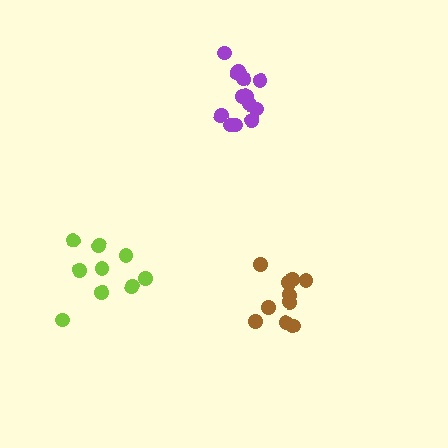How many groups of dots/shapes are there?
There are 3 groups.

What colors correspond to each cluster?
The clusters are colored: purple, lime, brown.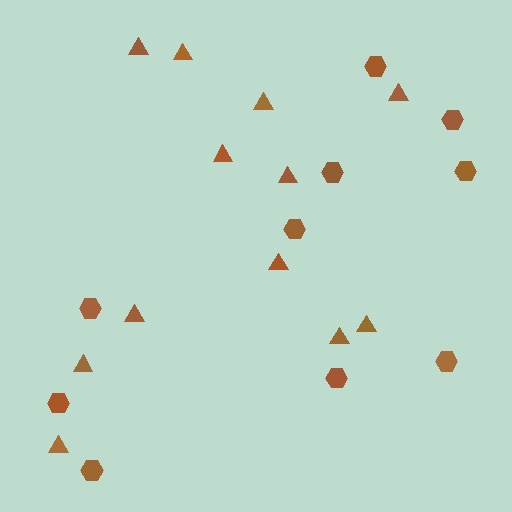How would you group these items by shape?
There are 2 groups: one group of triangles (12) and one group of hexagons (10).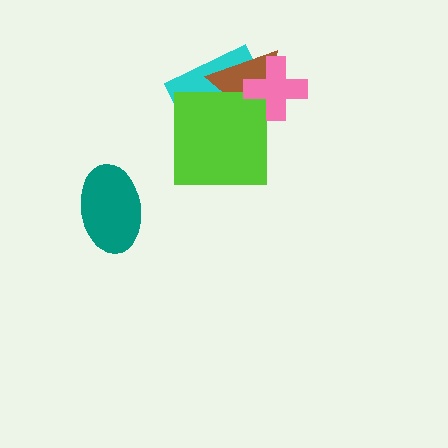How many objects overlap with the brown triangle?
3 objects overlap with the brown triangle.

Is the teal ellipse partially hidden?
No, no other shape covers it.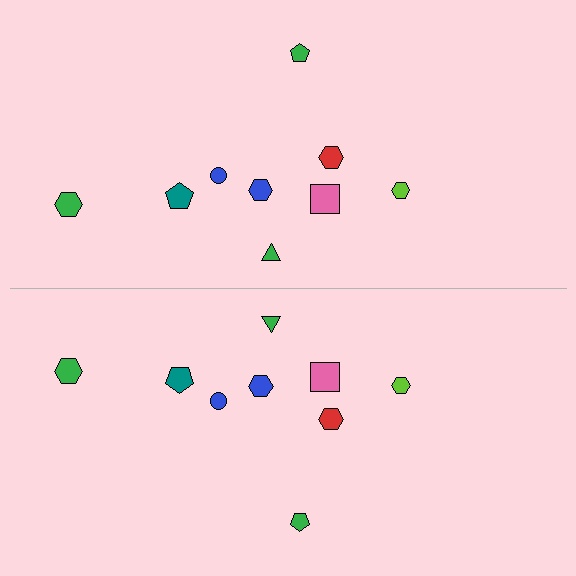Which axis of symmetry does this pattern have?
The pattern has a horizontal axis of symmetry running through the center of the image.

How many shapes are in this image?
There are 18 shapes in this image.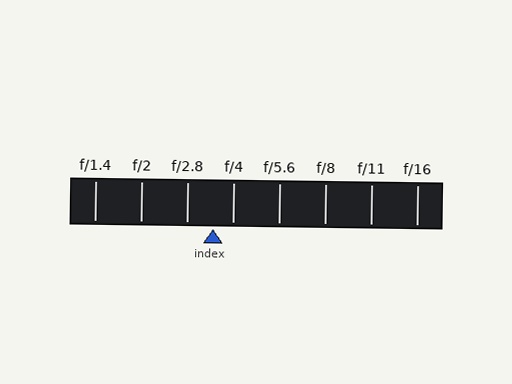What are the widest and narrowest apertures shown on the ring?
The widest aperture shown is f/1.4 and the narrowest is f/16.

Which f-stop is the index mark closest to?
The index mark is closest to f/4.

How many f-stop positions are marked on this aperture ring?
There are 8 f-stop positions marked.